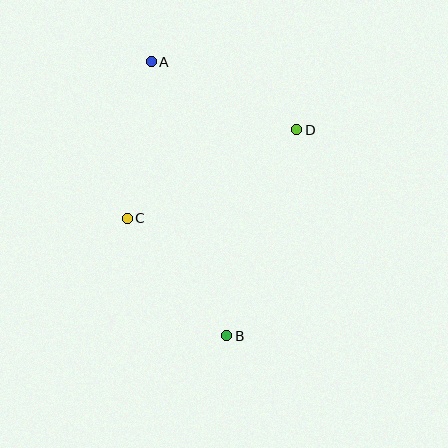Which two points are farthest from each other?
Points A and B are farthest from each other.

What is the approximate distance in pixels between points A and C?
The distance between A and C is approximately 158 pixels.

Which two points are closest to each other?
Points B and C are closest to each other.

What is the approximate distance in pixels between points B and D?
The distance between B and D is approximately 218 pixels.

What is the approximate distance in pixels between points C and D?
The distance between C and D is approximately 191 pixels.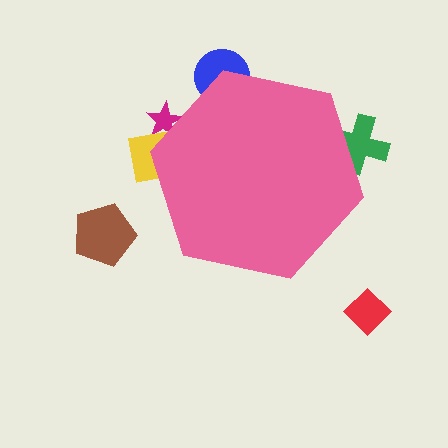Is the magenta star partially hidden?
Yes, the magenta star is partially hidden behind the pink hexagon.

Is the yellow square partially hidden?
Yes, the yellow square is partially hidden behind the pink hexagon.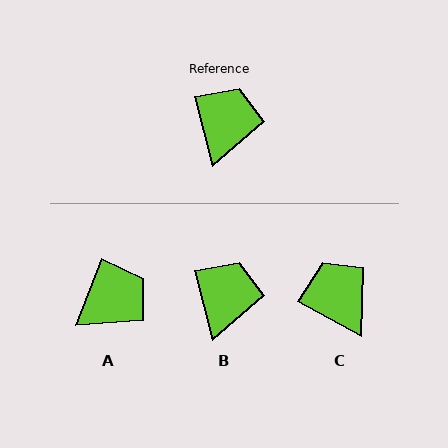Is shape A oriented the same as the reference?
No, it is off by about 36 degrees.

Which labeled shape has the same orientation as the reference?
B.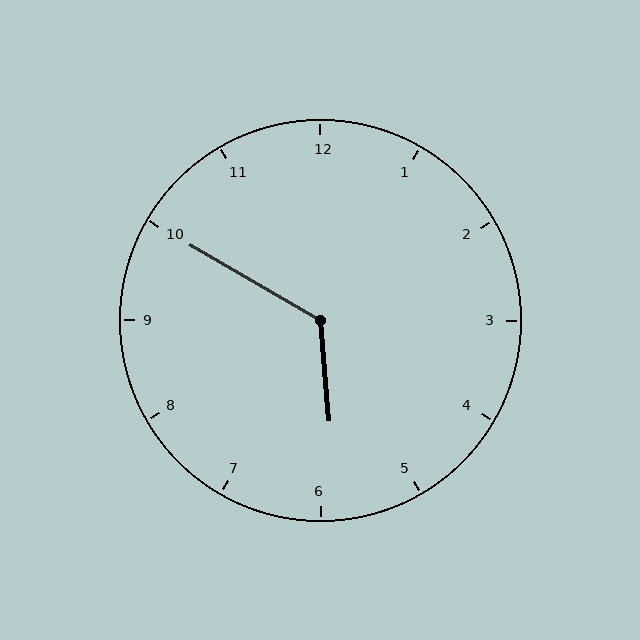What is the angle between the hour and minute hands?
Approximately 125 degrees.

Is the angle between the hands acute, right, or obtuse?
It is obtuse.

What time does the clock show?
5:50.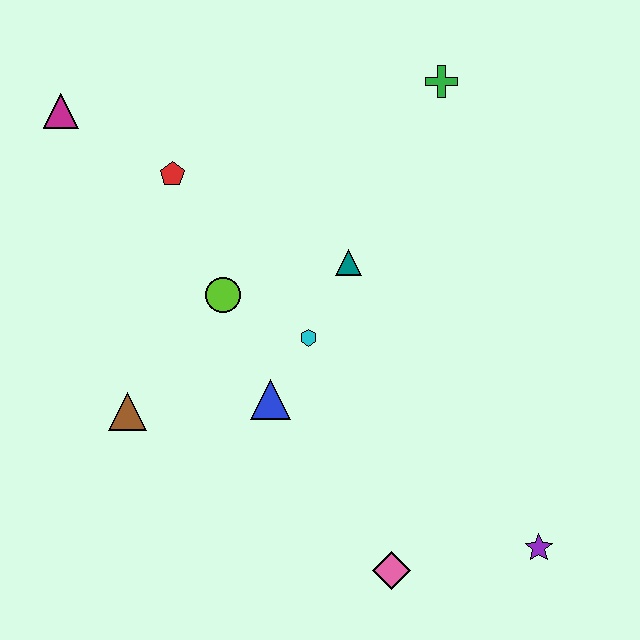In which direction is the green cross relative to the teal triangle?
The green cross is above the teal triangle.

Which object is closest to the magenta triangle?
The red pentagon is closest to the magenta triangle.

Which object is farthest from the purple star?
The magenta triangle is farthest from the purple star.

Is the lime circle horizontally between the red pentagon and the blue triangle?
Yes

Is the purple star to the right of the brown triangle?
Yes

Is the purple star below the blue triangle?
Yes